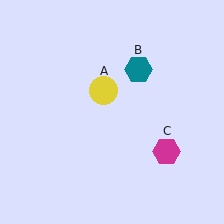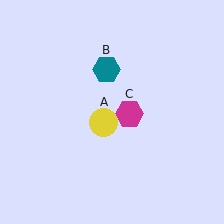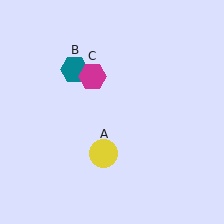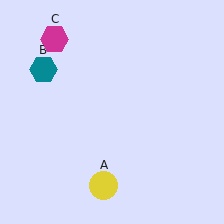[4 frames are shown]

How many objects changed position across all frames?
3 objects changed position: yellow circle (object A), teal hexagon (object B), magenta hexagon (object C).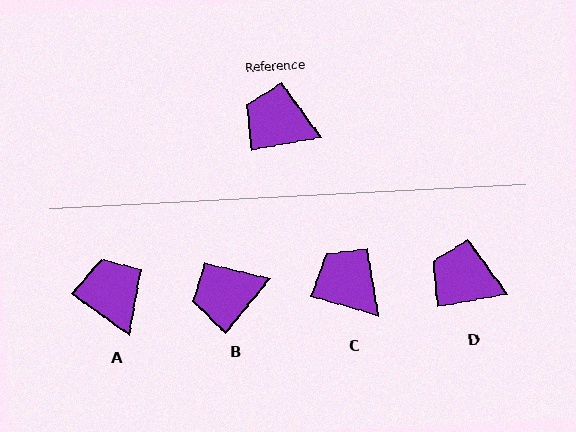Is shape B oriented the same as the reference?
No, it is off by about 40 degrees.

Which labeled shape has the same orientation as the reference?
D.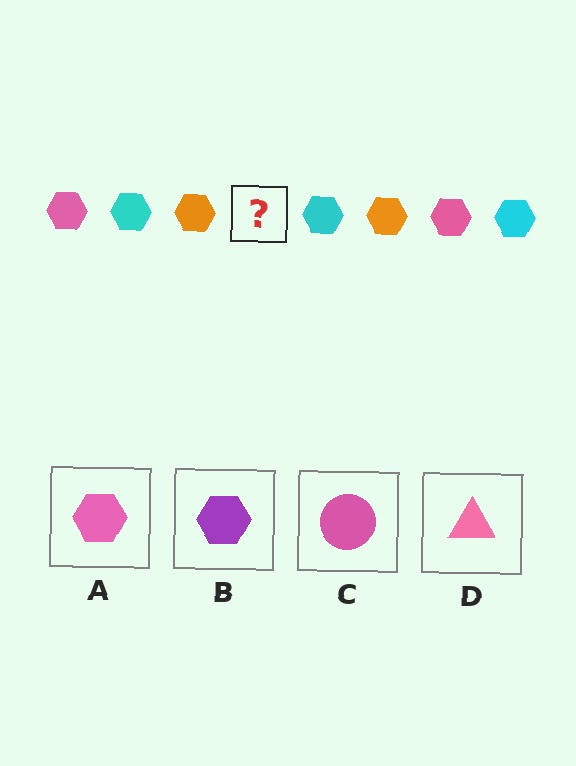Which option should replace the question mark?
Option A.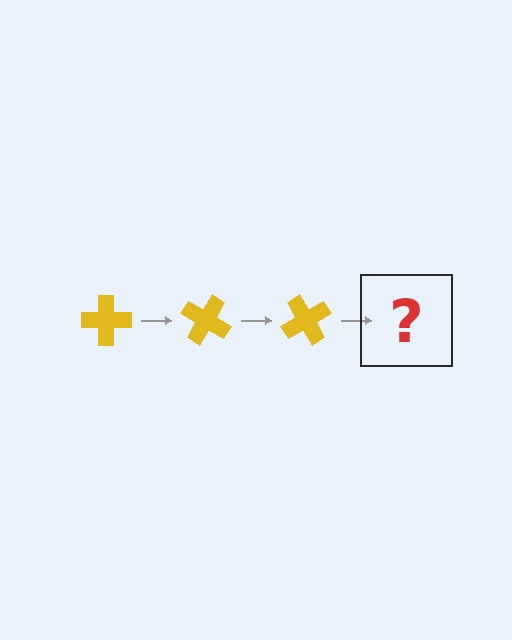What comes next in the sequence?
The next element should be a yellow cross rotated 90 degrees.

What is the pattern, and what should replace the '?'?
The pattern is that the cross rotates 30 degrees each step. The '?' should be a yellow cross rotated 90 degrees.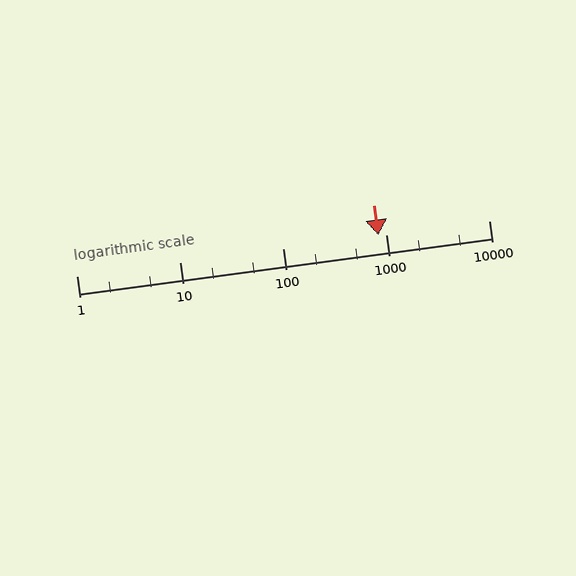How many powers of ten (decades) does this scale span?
The scale spans 4 decades, from 1 to 10000.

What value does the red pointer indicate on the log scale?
The pointer indicates approximately 850.